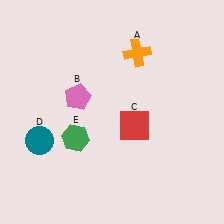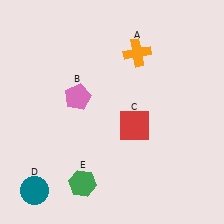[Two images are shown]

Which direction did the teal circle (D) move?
The teal circle (D) moved down.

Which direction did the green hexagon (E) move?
The green hexagon (E) moved down.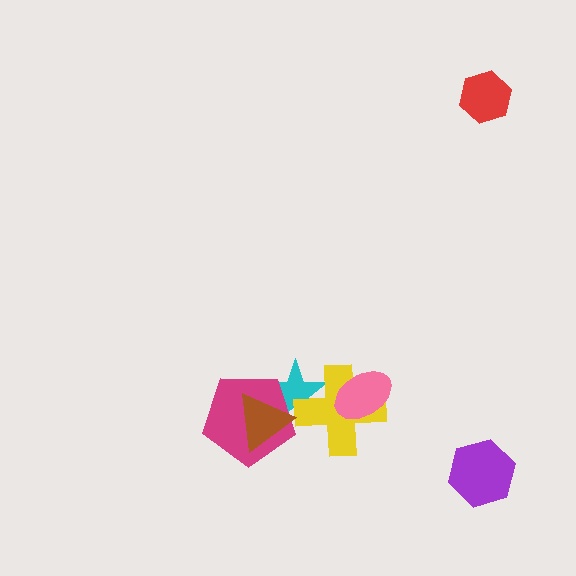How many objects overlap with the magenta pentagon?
2 objects overlap with the magenta pentagon.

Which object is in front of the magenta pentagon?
The brown triangle is in front of the magenta pentagon.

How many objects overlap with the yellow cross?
2 objects overlap with the yellow cross.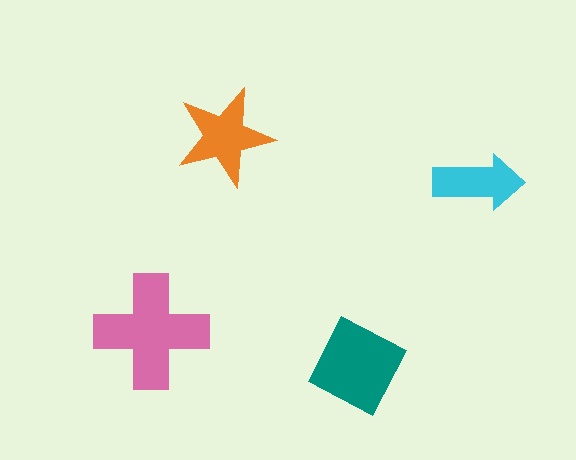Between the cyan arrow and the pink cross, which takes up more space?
The pink cross.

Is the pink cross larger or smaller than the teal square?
Larger.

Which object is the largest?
The pink cross.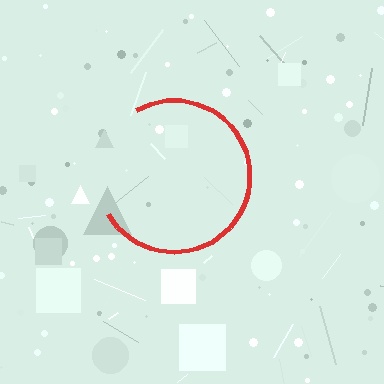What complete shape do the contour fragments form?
The contour fragments form a circle.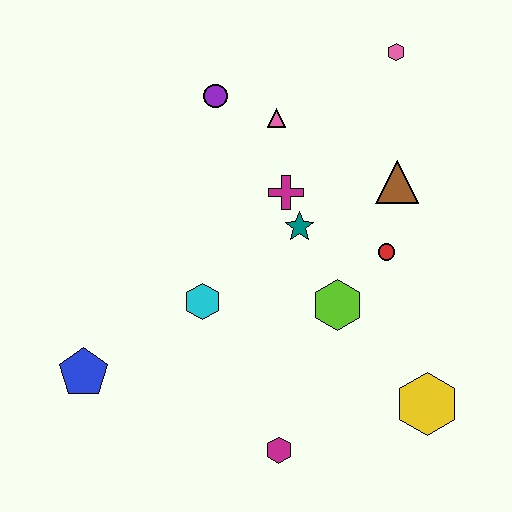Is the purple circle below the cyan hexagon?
No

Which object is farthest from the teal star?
The blue pentagon is farthest from the teal star.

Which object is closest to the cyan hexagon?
The teal star is closest to the cyan hexagon.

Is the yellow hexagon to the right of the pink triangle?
Yes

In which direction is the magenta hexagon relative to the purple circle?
The magenta hexagon is below the purple circle.